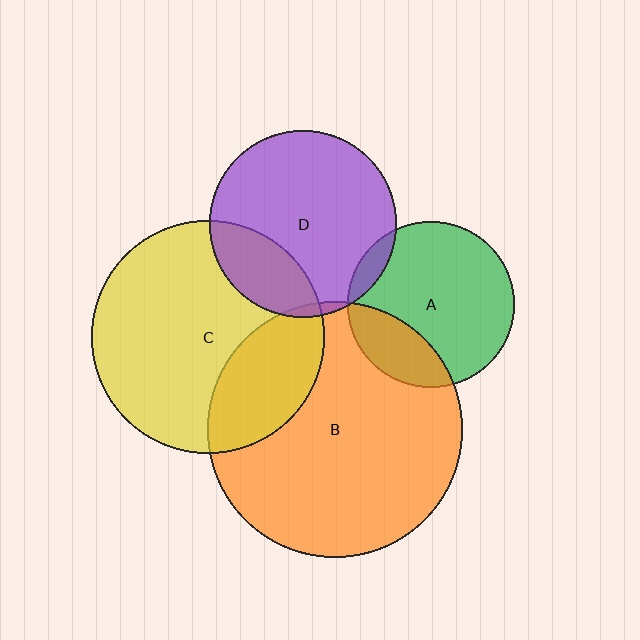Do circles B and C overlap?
Yes.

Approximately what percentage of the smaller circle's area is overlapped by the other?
Approximately 25%.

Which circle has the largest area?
Circle B (orange).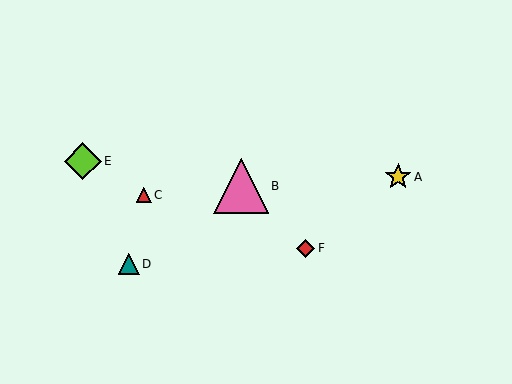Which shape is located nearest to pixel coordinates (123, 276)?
The teal triangle (labeled D) at (129, 264) is nearest to that location.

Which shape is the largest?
The pink triangle (labeled B) is the largest.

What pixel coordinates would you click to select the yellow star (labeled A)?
Click at (398, 177) to select the yellow star A.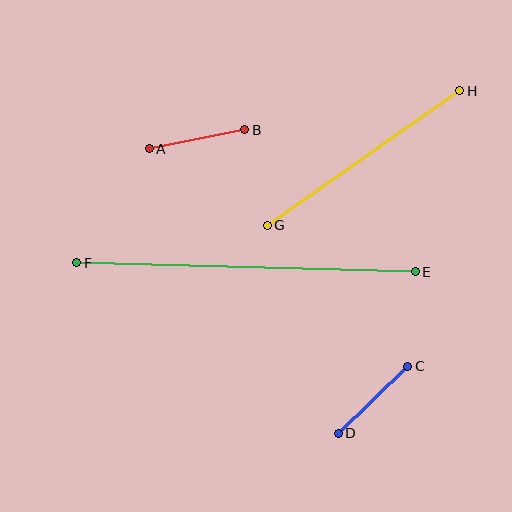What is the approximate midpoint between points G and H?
The midpoint is at approximately (364, 158) pixels.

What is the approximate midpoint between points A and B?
The midpoint is at approximately (197, 139) pixels.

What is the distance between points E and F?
The distance is approximately 339 pixels.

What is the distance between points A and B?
The distance is approximately 97 pixels.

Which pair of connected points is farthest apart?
Points E and F are farthest apart.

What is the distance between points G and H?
The distance is approximately 235 pixels.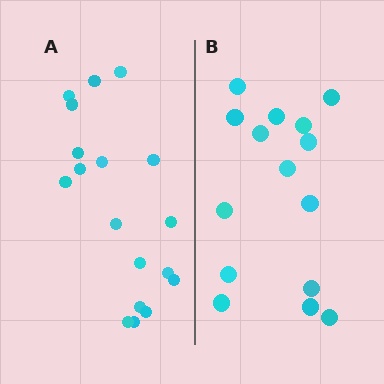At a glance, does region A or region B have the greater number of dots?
Region A (the left region) has more dots.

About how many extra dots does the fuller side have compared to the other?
Region A has just a few more — roughly 2 or 3 more dots than region B.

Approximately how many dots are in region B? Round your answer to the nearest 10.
About 20 dots. (The exact count is 15, which rounds to 20.)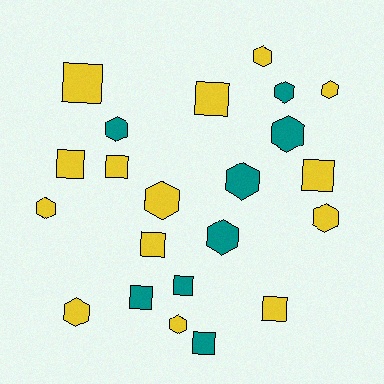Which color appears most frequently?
Yellow, with 14 objects.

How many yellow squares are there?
There are 7 yellow squares.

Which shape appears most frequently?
Hexagon, with 12 objects.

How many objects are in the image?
There are 22 objects.